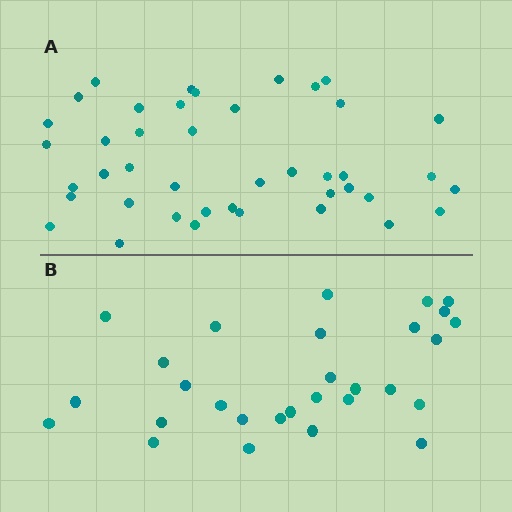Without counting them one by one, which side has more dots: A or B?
Region A (the top region) has more dots.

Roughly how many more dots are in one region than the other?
Region A has approximately 15 more dots than region B.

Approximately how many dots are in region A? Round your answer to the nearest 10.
About 40 dots. (The exact count is 42, which rounds to 40.)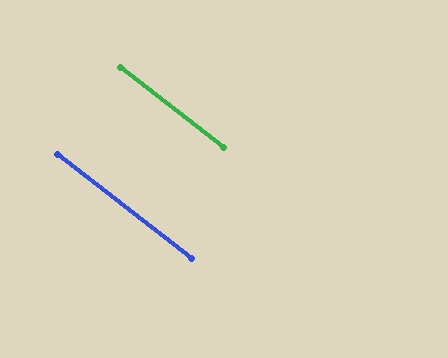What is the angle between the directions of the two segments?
Approximately 0 degrees.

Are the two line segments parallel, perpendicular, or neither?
Parallel — their directions differ by only 0.2°.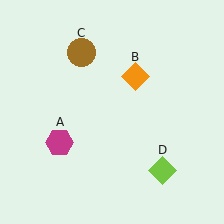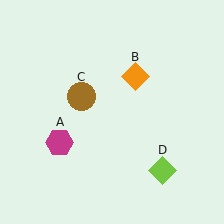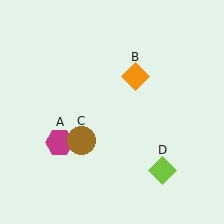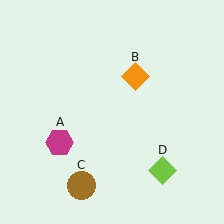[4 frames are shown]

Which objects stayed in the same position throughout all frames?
Magenta hexagon (object A) and orange diamond (object B) and lime diamond (object D) remained stationary.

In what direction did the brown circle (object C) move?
The brown circle (object C) moved down.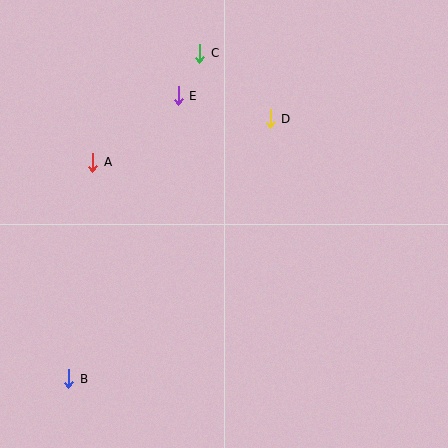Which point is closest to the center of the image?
Point D at (270, 119) is closest to the center.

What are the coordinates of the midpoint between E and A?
The midpoint between E and A is at (136, 129).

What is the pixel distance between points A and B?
The distance between A and B is 218 pixels.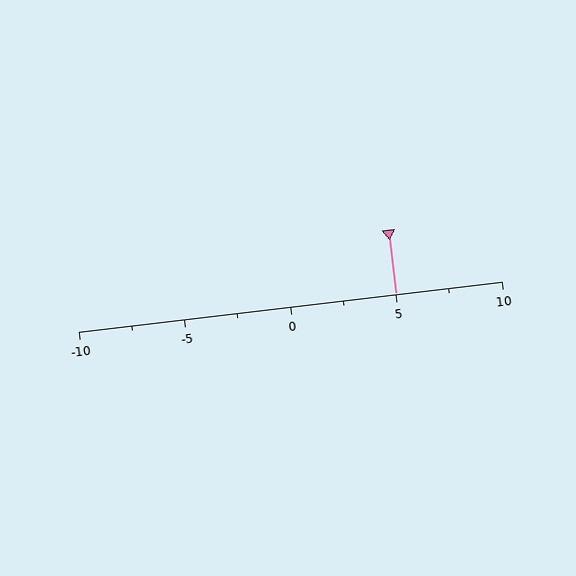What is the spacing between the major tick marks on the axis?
The major ticks are spaced 5 apart.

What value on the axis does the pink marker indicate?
The marker indicates approximately 5.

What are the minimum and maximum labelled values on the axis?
The axis runs from -10 to 10.